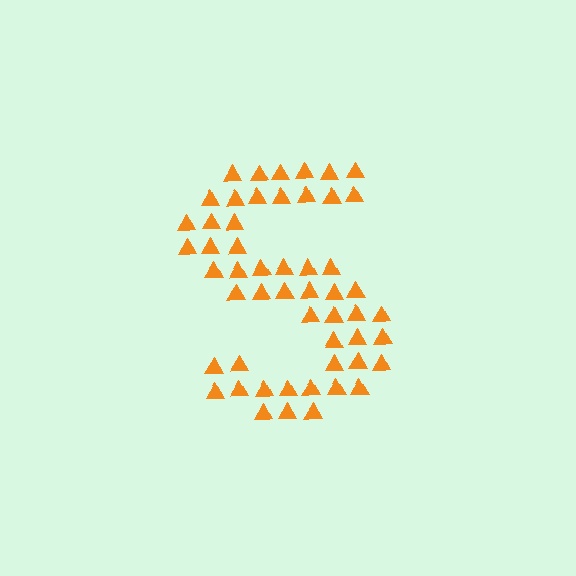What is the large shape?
The large shape is the letter S.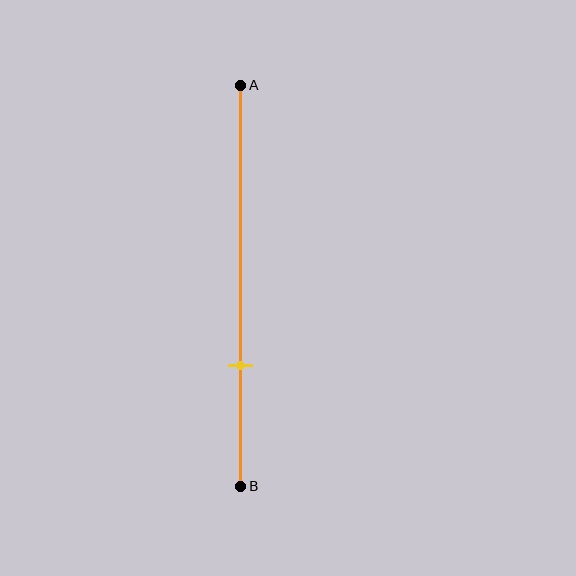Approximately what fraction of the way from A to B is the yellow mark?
The yellow mark is approximately 70% of the way from A to B.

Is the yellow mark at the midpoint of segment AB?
No, the mark is at about 70% from A, not at the 50% midpoint.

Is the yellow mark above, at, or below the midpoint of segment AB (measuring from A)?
The yellow mark is below the midpoint of segment AB.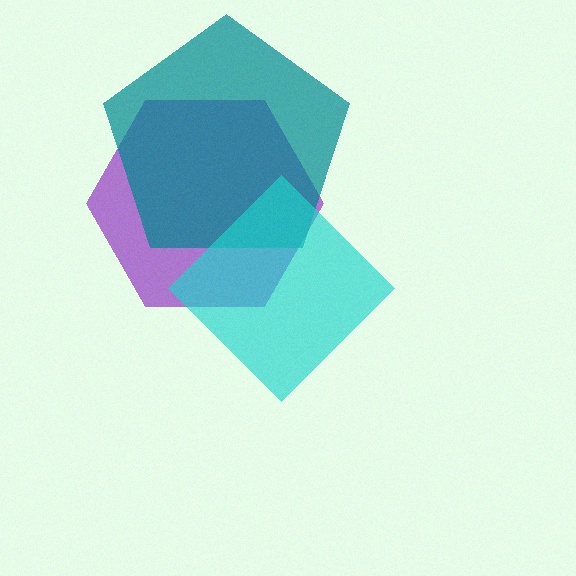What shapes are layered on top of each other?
The layered shapes are: a purple hexagon, a teal pentagon, a cyan diamond.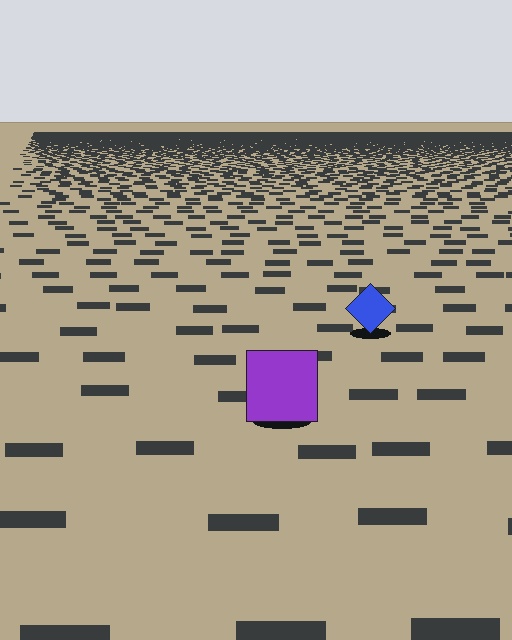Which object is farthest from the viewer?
The blue diamond is farthest from the viewer. It appears smaller and the ground texture around it is denser.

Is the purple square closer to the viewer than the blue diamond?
Yes. The purple square is closer — you can tell from the texture gradient: the ground texture is coarser near it.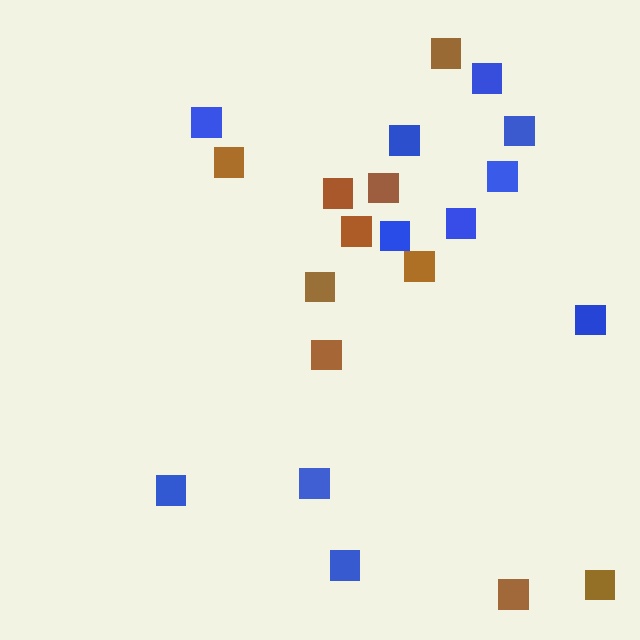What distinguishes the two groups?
There are 2 groups: one group of brown squares (10) and one group of blue squares (11).